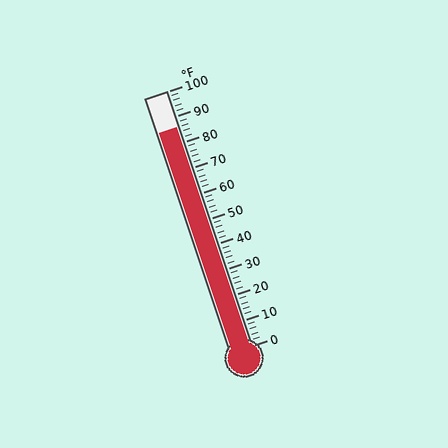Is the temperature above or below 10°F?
The temperature is above 10°F.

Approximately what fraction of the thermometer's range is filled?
The thermometer is filled to approximately 85% of its range.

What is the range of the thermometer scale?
The thermometer scale ranges from 0°F to 100°F.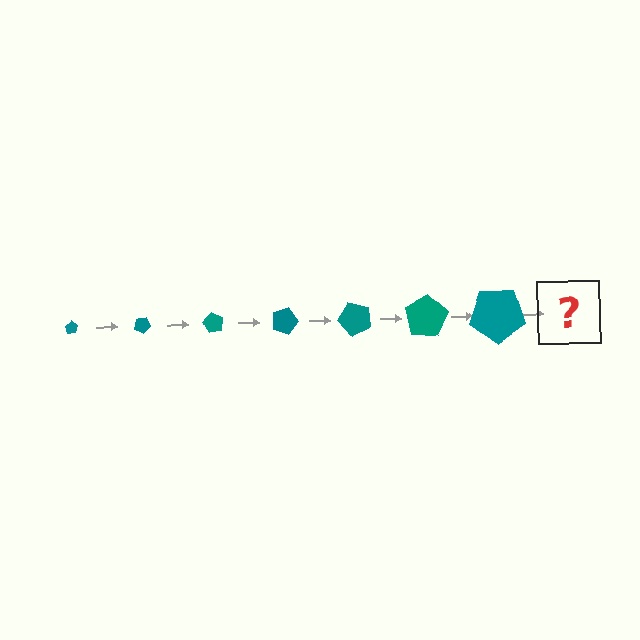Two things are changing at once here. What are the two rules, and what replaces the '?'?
The two rules are that the pentagon grows larger each step and it rotates 30 degrees each step. The '?' should be a pentagon, larger than the previous one and rotated 210 degrees from the start.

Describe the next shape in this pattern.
It should be a pentagon, larger than the previous one and rotated 210 degrees from the start.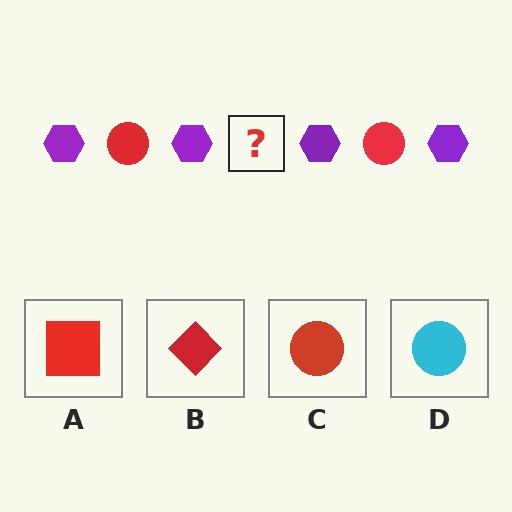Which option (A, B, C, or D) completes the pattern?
C.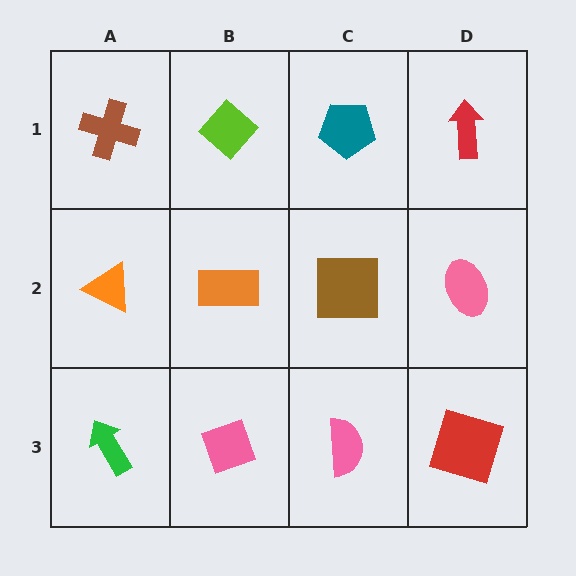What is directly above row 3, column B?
An orange rectangle.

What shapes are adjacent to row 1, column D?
A pink ellipse (row 2, column D), a teal pentagon (row 1, column C).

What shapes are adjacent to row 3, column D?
A pink ellipse (row 2, column D), a pink semicircle (row 3, column C).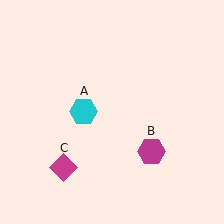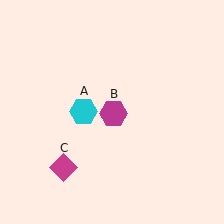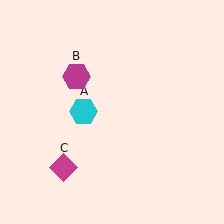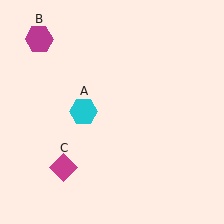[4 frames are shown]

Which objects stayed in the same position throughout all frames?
Cyan hexagon (object A) and magenta diamond (object C) remained stationary.